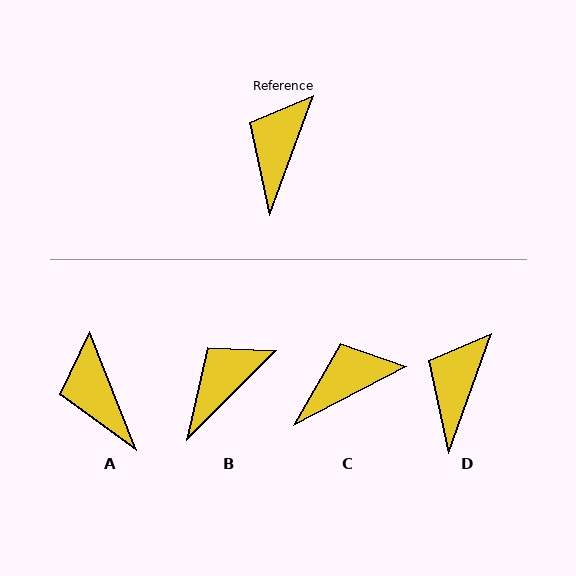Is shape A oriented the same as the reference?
No, it is off by about 42 degrees.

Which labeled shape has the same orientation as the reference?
D.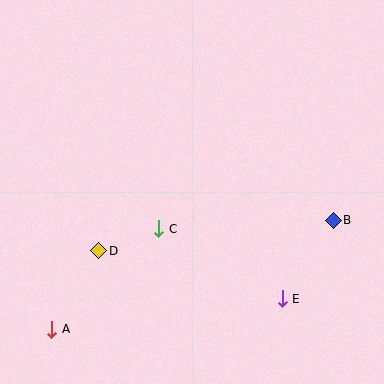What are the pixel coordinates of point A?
Point A is at (52, 329).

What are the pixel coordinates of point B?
Point B is at (333, 220).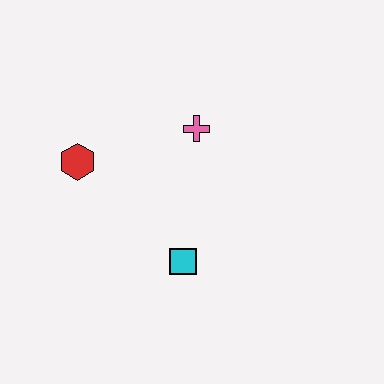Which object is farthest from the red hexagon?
The cyan square is farthest from the red hexagon.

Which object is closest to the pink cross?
The red hexagon is closest to the pink cross.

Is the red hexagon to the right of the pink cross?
No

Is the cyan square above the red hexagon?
No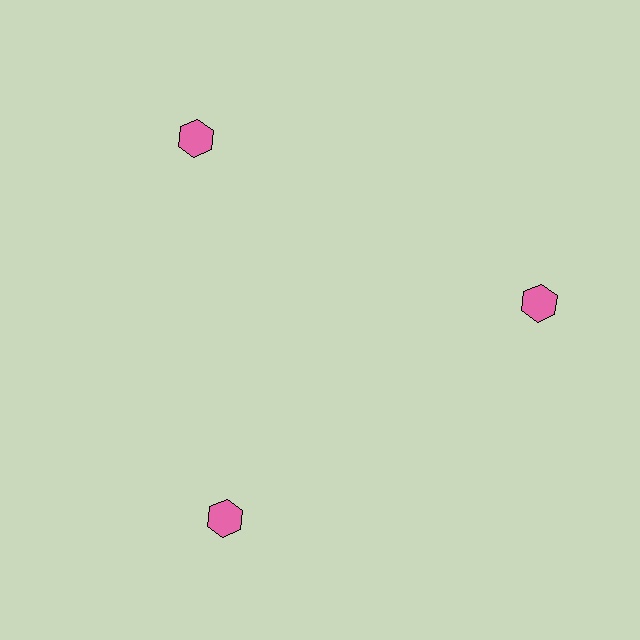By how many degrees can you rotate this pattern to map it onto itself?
The pattern maps onto itself every 120 degrees of rotation.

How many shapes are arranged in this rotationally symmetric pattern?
There are 3 shapes, arranged in 3 groups of 1.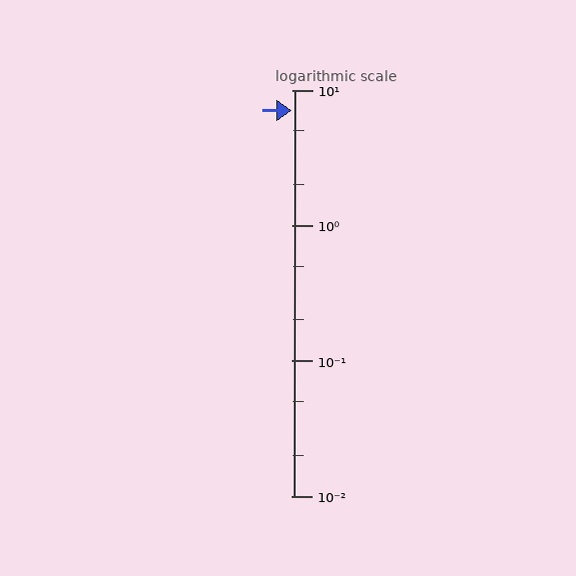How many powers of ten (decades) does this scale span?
The scale spans 3 decades, from 0.01 to 10.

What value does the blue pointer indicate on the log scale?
The pointer indicates approximately 7.